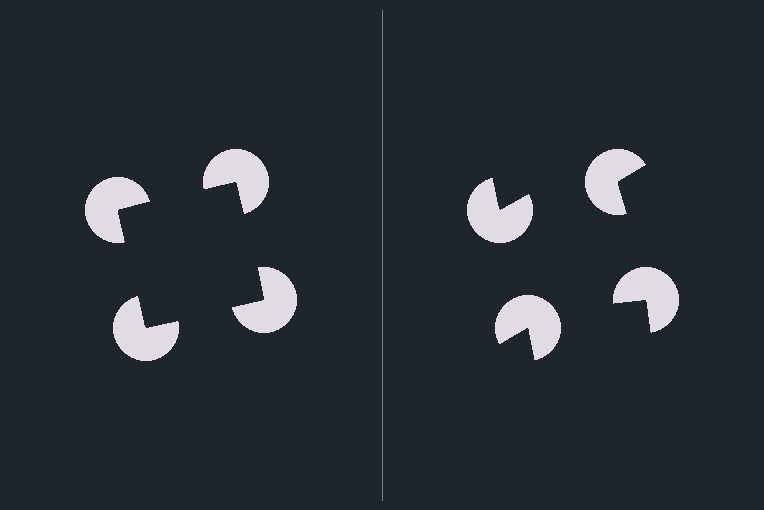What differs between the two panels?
The pac-man discs are positioned identically on both sides; only the wedge orientations differ. On the left they align to a square; on the right they are misaligned.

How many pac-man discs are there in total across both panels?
8 — 4 on each side.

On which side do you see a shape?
An illusory square appears on the left side. On the right side the wedge cuts are rotated, so no coherent shape forms.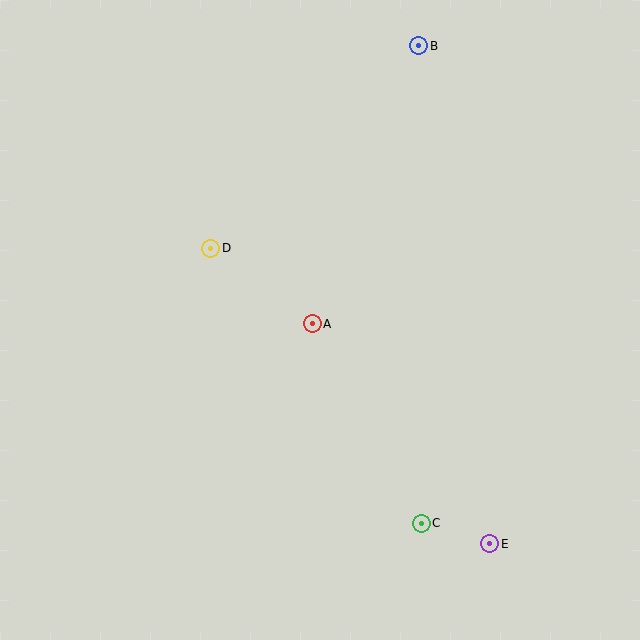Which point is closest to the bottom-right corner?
Point E is closest to the bottom-right corner.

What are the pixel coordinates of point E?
Point E is at (490, 544).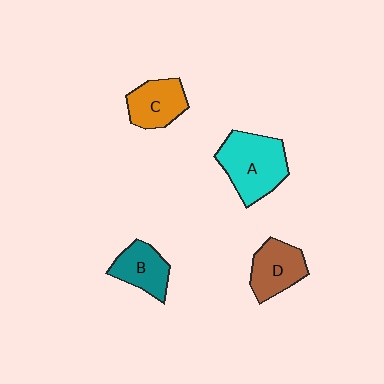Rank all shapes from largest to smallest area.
From largest to smallest: A (cyan), D (brown), C (orange), B (teal).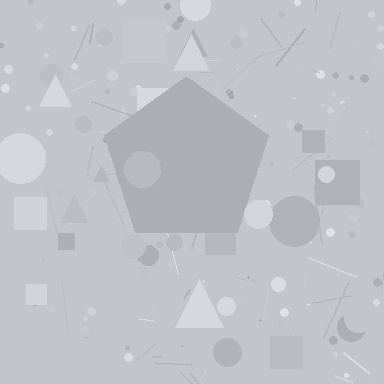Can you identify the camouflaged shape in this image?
The camouflaged shape is a pentagon.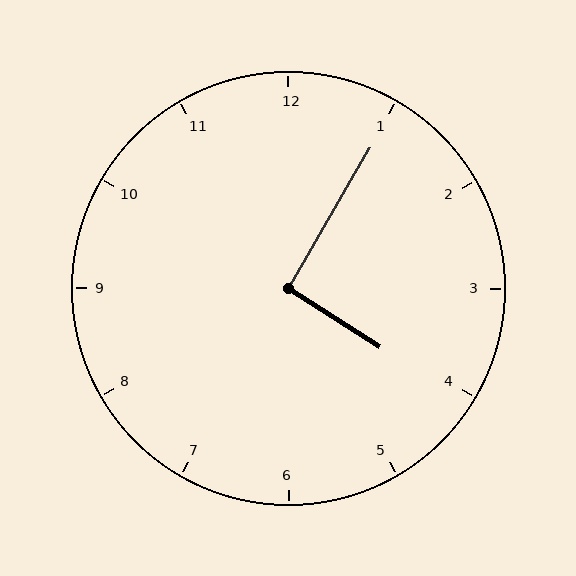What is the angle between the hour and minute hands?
Approximately 92 degrees.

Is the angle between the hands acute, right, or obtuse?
It is right.